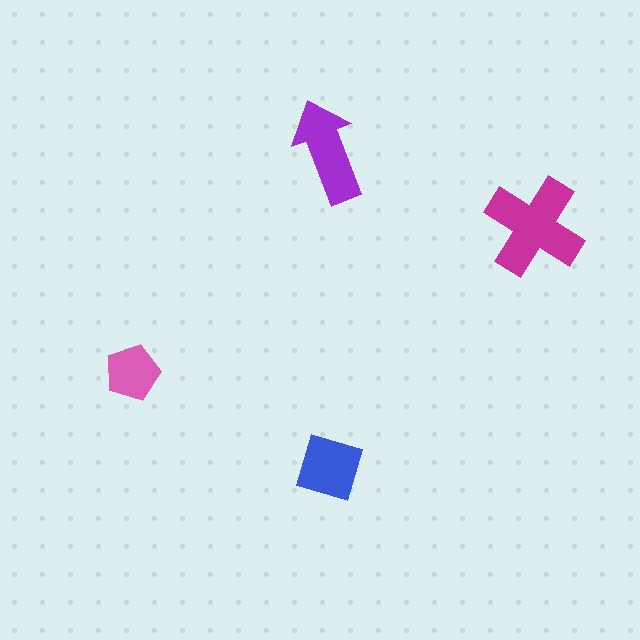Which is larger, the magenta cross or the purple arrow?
The magenta cross.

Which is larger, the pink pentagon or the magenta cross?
The magenta cross.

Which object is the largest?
The magenta cross.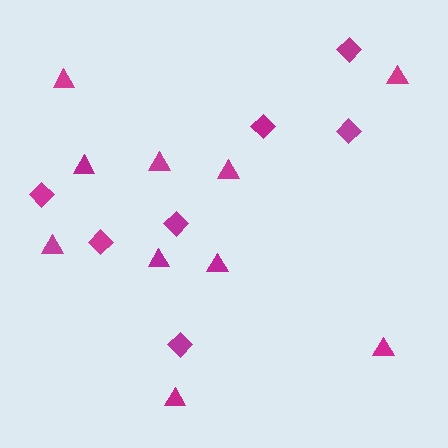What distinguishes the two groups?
There are 2 groups: one group of triangles (10) and one group of diamonds (7).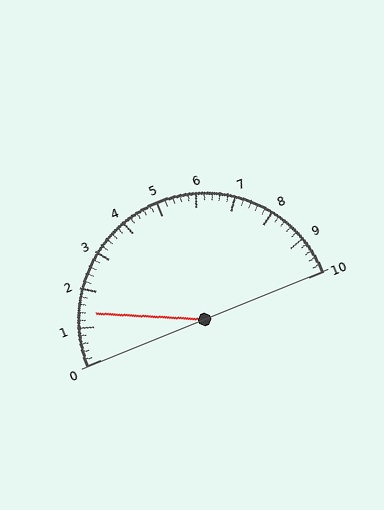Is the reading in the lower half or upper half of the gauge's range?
The reading is in the lower half of the range (0 to 10).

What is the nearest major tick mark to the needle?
The nearest major tick mark is 1.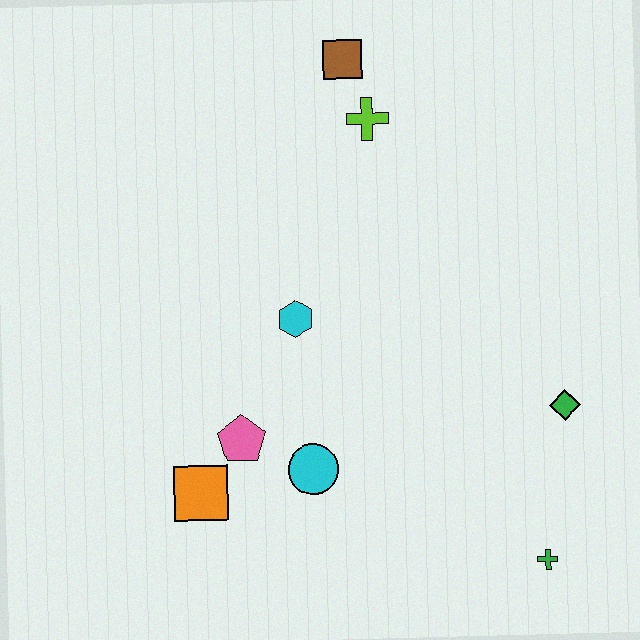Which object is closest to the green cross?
The green diamond is closest to the green cross.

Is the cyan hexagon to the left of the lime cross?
Yes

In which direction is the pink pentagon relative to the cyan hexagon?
The pink pentagon is below the cyan hexagon.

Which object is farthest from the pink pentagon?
The brown square is farthest from the pink pentagon.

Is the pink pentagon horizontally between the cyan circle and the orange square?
Yes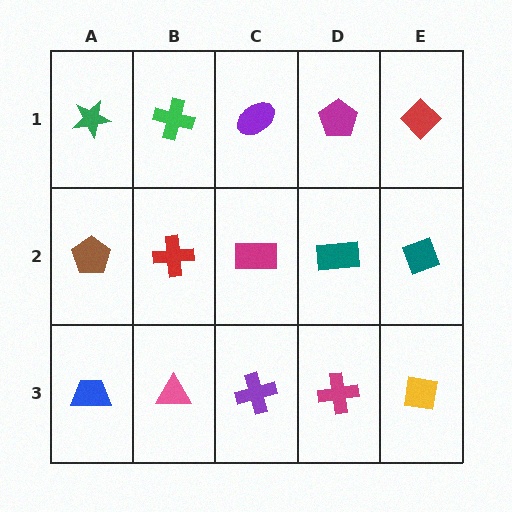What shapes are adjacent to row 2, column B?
A green cross (row 1, column B), a pink triangle (row 3, column B), a brown pentagon (row 2, column A), a magenta rectangle (row 2, column C).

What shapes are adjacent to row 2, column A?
A green star (row 1, column A), a blue trapezoid (row 3, column A), a red cross (row 2, column B).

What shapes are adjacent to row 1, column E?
A teal diamond (row 2, column E), a magenta pentagon (row 1, column D).